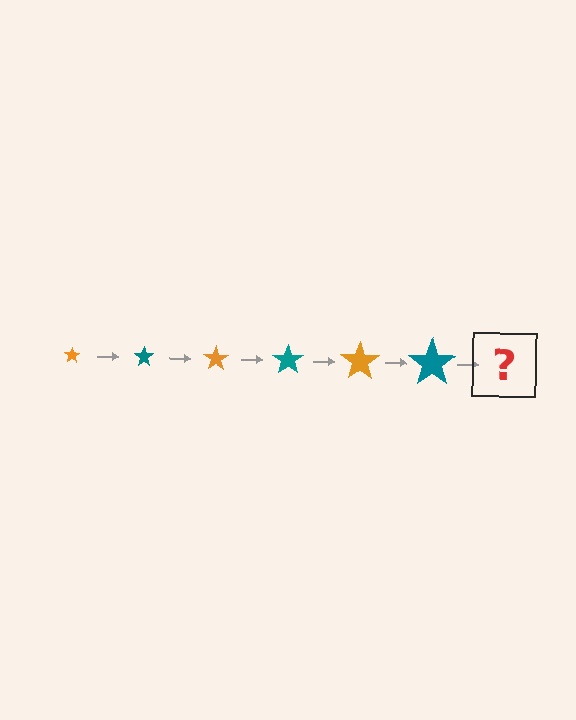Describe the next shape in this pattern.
It should be an orange star, larger than the previous one.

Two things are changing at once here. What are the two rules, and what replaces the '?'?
The two rules are that the star grows larger each step and the color cycles through orange and teal. The '?' should be an orange star, larger than the previous one.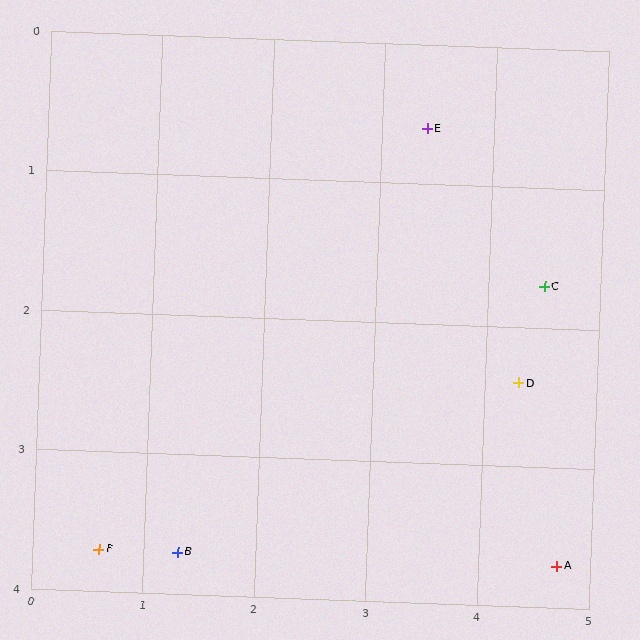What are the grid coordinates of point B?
Point B is at approximately (1.3, 3.7).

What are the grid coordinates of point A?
Point A is at approximately (4.7, 3.7).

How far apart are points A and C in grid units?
Points A and C are about 2.0 grid units apart.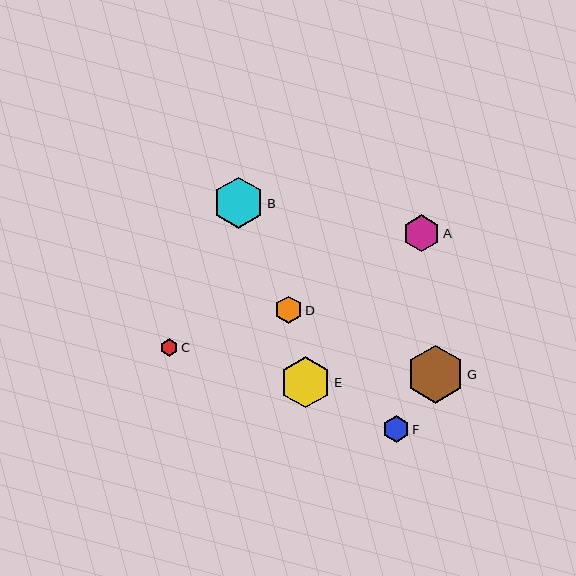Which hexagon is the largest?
Hexagon G is the largest with a size of approximately 58 pixels.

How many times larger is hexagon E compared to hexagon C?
Hexagon E is approximately 3.0 times the size of hexagon C.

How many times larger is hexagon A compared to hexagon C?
Hexagon A is approximately 2.1 times the size of hexagon C.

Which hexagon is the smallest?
Hexagon C is the smallest with a size of approximately 17 pixels.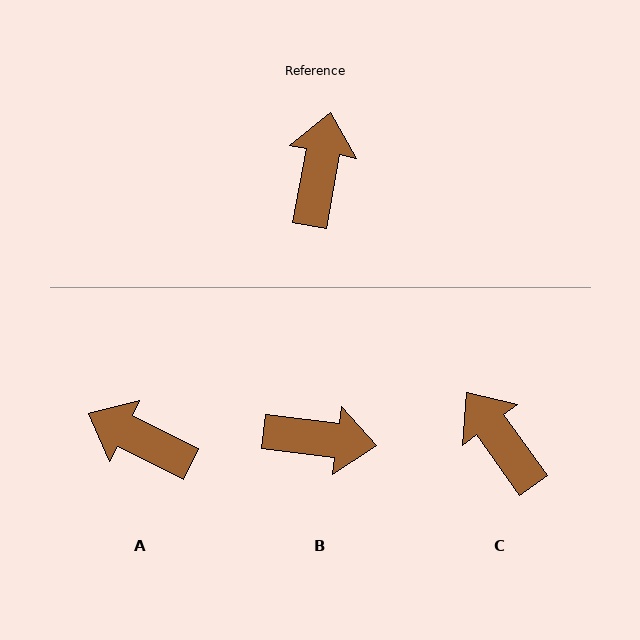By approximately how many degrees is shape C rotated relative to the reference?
Approximately 46 degrees counter-clockwise.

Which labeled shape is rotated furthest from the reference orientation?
B, about 87 degrees away.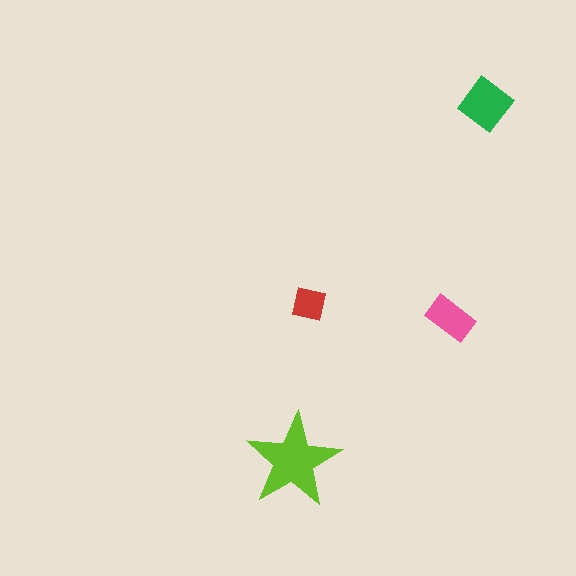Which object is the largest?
The lime star.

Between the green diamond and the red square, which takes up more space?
The green diamond.